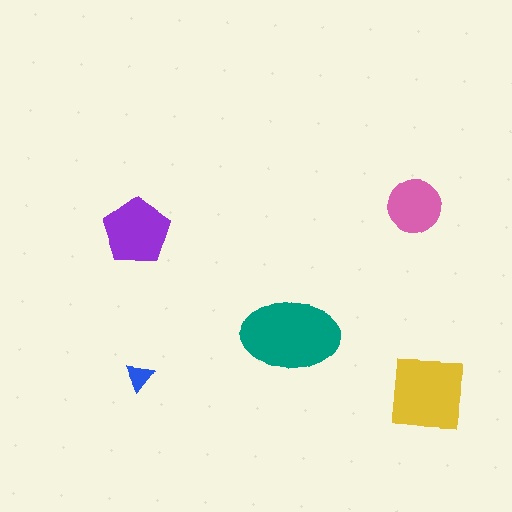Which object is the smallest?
The blue triangle.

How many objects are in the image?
There are 5 objects in the image.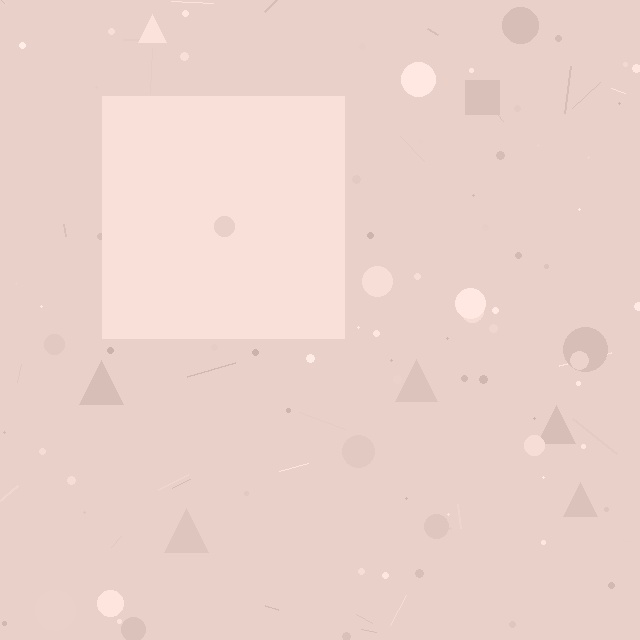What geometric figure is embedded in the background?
A square is embedded in the background.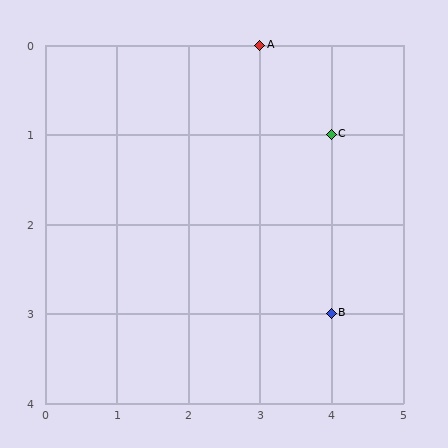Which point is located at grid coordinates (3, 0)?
Point A is at (3, 0).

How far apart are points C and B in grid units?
Points C and B are 2 rows apart.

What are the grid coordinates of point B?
Point B is at grid coordinates (4, 3).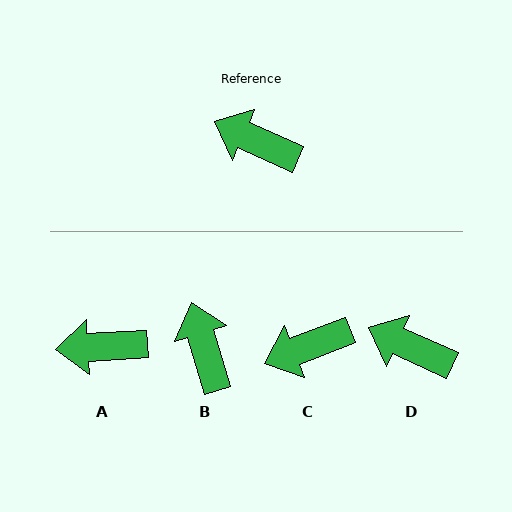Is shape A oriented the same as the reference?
No, it is off by about 27 degrees.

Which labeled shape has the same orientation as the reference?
D.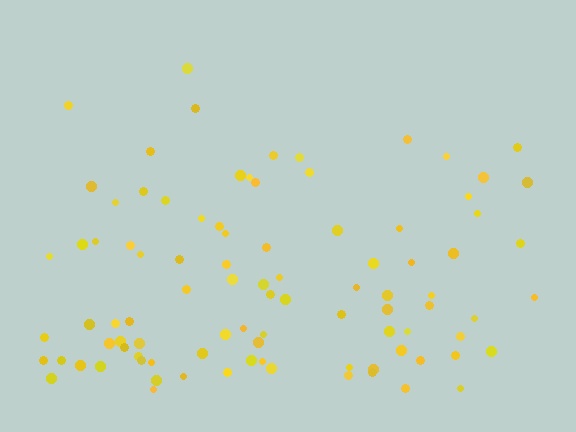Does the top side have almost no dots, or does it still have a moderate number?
Still a moderate number, just noticeably fewer than the bottom.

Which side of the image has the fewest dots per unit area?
The top.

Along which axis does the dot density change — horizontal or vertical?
Vertical.